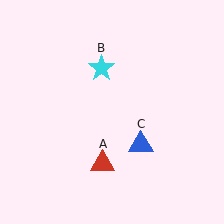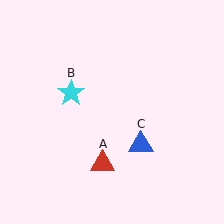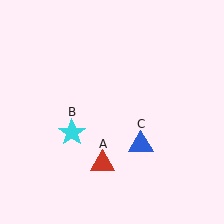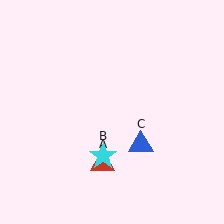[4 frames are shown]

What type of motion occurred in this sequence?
The cyan star (object B) rotated counterclockwise around the center of the scene.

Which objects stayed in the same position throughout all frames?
Red triangle (object A) and blue triangle (object C) remained stationary.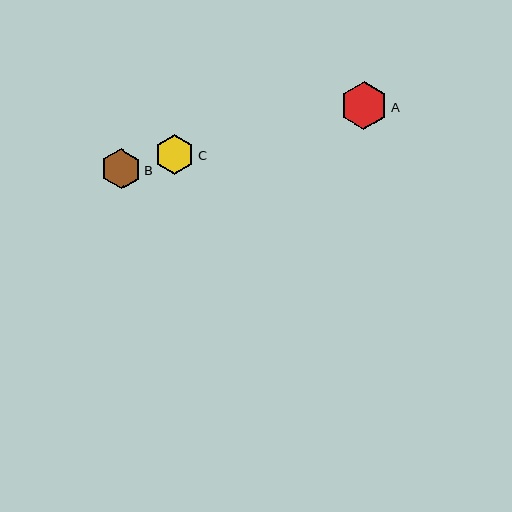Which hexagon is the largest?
Hexagon A is the largest with a size of approximately 48 pixels.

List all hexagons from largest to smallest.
From largest to smallest: A, B, C.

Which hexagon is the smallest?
Hexagon C is the smallest with a size of approximately 40 pixels.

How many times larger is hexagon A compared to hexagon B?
Hexagon A is approximately 1.2 times the size of hexagon B.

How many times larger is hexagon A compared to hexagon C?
Hexagon A is approximately 1.2 times the size of hexagon C.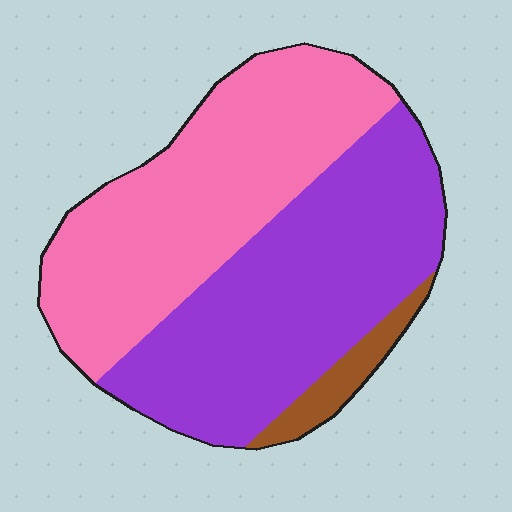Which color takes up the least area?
Brown, at roughly 5%.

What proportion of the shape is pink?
Pink covers around 45% of the shape.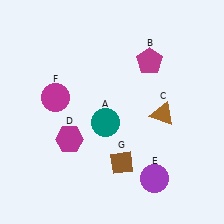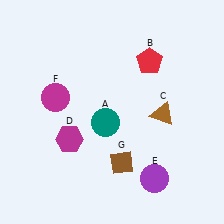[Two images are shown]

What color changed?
The pentagon (B) changed from magenta in Image 1 to red in Image 2.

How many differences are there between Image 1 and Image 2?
There is 1 difference between the two images.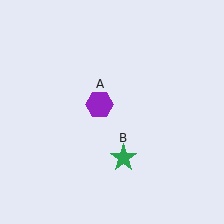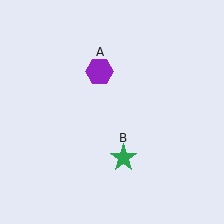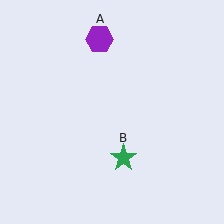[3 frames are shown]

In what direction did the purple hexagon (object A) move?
The purple hexagon (object A) moved up.